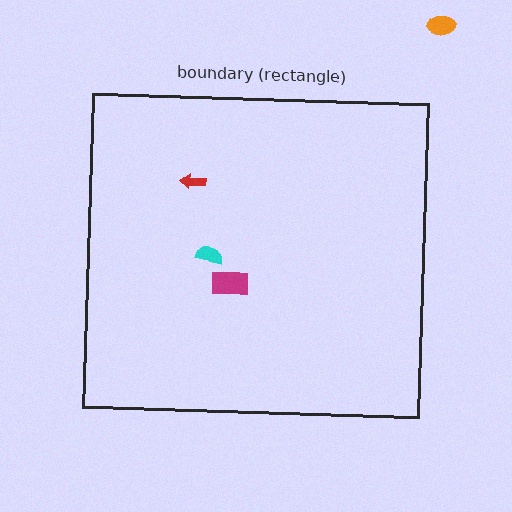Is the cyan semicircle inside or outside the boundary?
Inside.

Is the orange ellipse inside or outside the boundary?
Outside.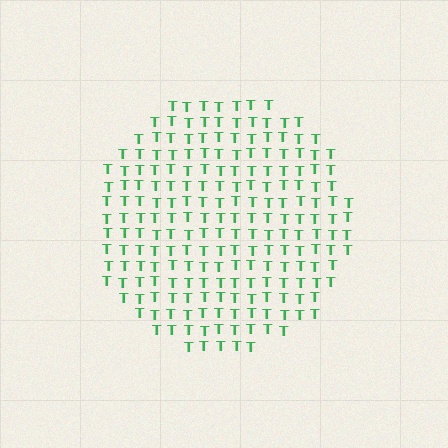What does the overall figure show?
The overall figure shows a circle.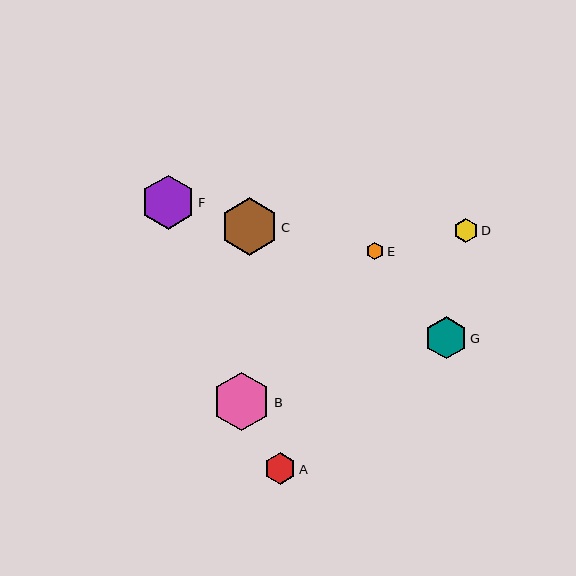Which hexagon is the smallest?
Hexagon E is the smallest with a size of approximately 17 pixels.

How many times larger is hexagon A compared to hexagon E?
Hexagon A is approximately 1.8 times the size of hexagon E.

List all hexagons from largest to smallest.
From largest to smallest: B, C, F, G, A, D, E.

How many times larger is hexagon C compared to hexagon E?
Hexagon C is approximately 3.3 times the size of hexagon E.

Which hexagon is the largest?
Hexagon B is the largest with a size of approximately 59 pixels.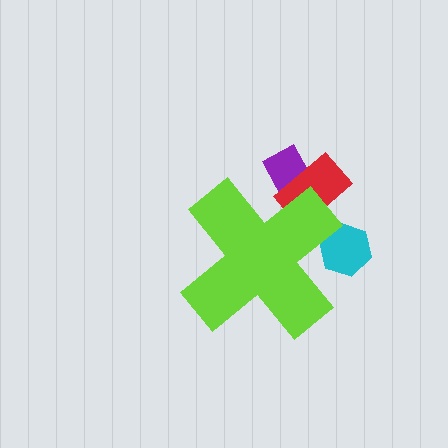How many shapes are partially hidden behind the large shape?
3 shapes are partially hidden.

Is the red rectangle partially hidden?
Yes, the red rectangle is partially hidden behind the lime cross.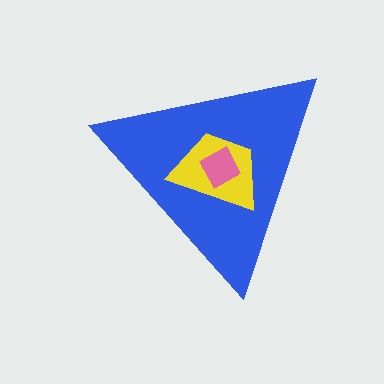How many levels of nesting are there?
3.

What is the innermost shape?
The pink diamond.